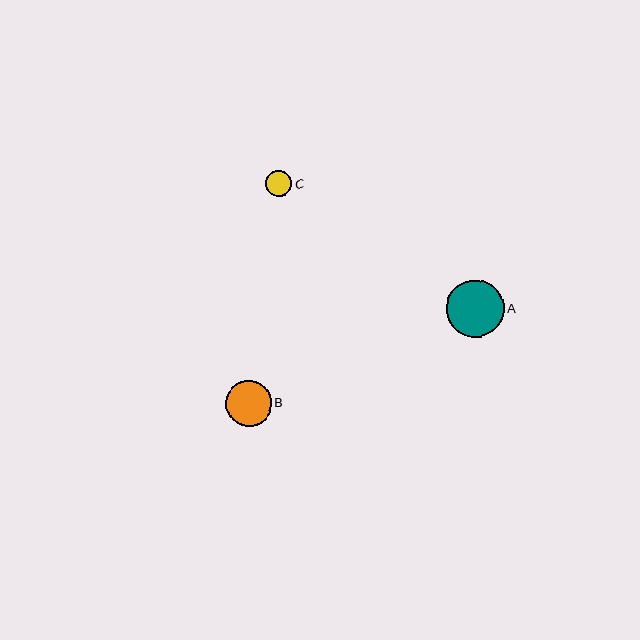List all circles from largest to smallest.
From largest to smallest: A, B, C.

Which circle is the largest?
Circle A is the largest with a size of approximately 57 pixels.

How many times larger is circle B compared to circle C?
Circle B is approximately 1.8 times the size of circle C.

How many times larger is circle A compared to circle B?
Circle A is approximately 1.2 times the size of circle B.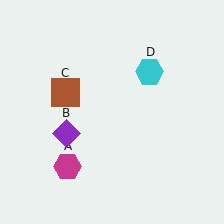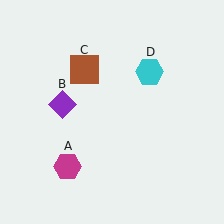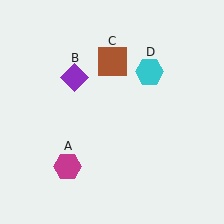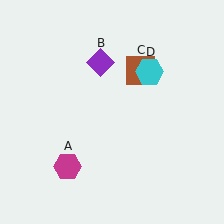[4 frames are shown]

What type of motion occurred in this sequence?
The purple diamond (object B), brown square (object C) rotated clockwise around the center of the scene.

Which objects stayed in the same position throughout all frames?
Magenta hexagon (object A) and cyan hexagon (object D) remained stationary.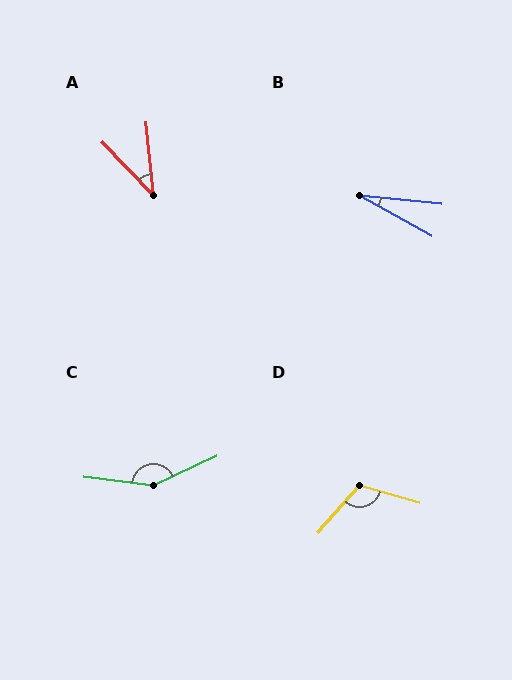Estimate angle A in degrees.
Approximately 39 degrees.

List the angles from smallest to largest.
B (24°), A (39°), D (114°), C (149°).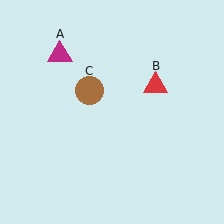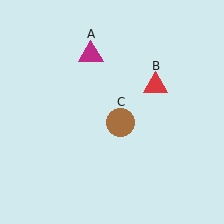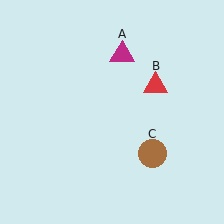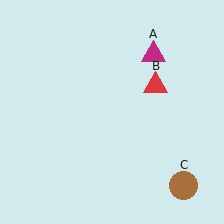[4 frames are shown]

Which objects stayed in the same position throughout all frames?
Red triangle (object B) remained stationary.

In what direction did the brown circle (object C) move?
The brown circle (object C) moved down and to the right.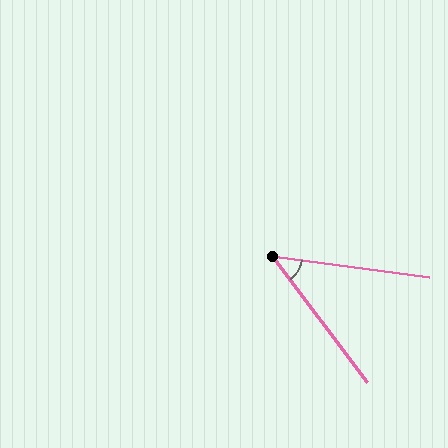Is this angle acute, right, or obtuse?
It is acute.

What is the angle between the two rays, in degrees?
Approximately 45 degrees.